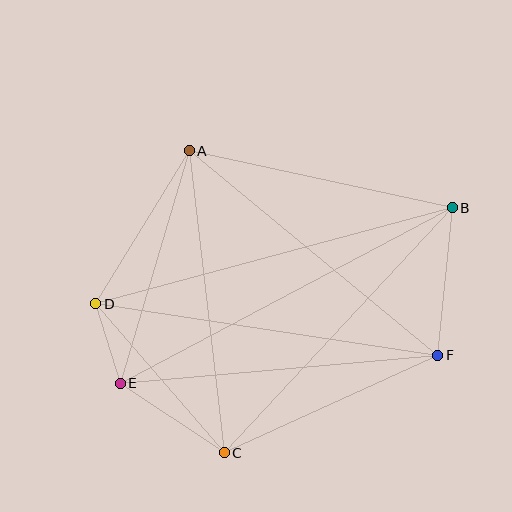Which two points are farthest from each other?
Points B and E are farthest from each other.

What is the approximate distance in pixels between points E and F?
The distance between E and F is approximately 319 pixels.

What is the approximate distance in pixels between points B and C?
The distance between B and C is approximately 334 pixels.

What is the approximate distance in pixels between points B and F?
The distance between B and F is approximately 148 pixels.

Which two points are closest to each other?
Points D and E are closest to each other.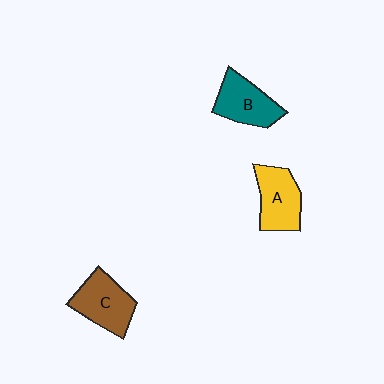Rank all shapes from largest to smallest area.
From largest to smallest: C (brown), A (yellow), B (teal).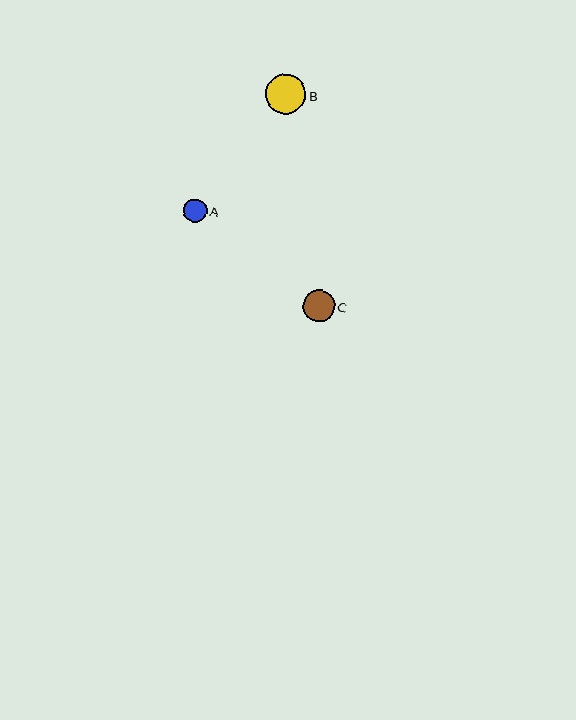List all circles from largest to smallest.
From largest to smallest: B, C, A.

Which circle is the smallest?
Circle A is the smallest with a size of approximately 23 pixels.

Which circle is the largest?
Circle B is the largest with a size of approximately 40 pixels.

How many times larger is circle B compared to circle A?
Circle B is approximately 1.7 times the size of circle A.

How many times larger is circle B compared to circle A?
Circle B is approximately 1.7 times the size of circle A.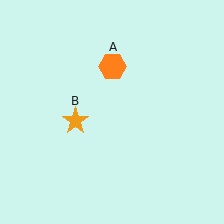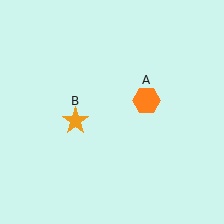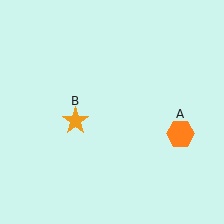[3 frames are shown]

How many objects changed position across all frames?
1 object changed position: orange hexagon (object A).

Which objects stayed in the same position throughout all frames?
Orange star (object B) remained stationary.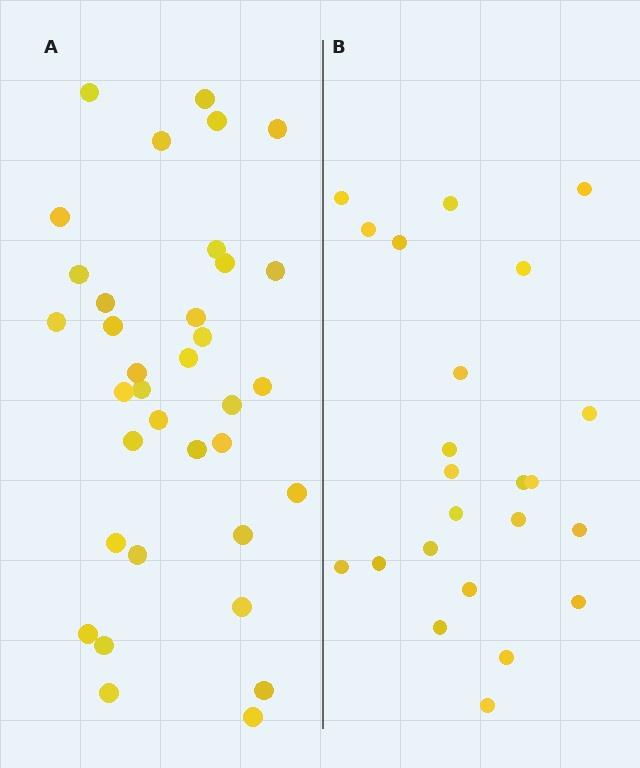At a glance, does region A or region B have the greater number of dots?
Region A (the left region) has more dots.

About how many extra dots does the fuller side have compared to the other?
Region A has roughly 12 or so more dots than region B.